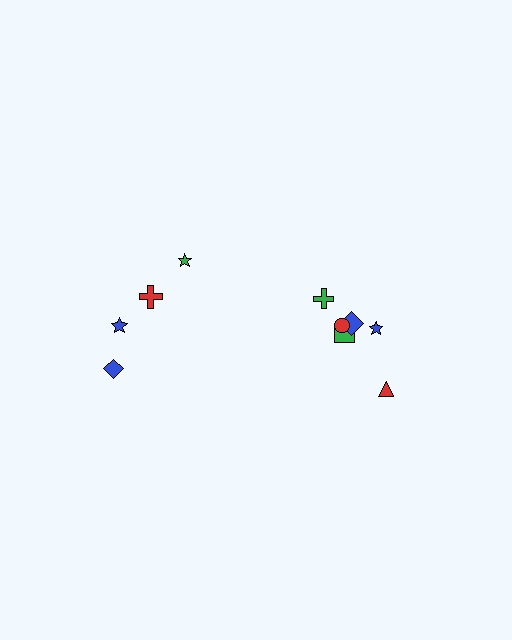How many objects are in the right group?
There are 6 objects.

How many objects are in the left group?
There are 4 objects.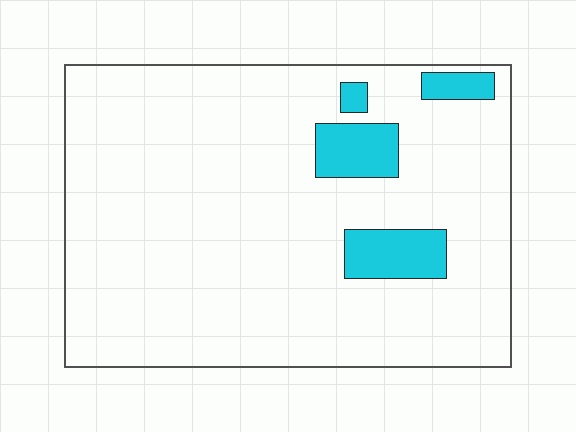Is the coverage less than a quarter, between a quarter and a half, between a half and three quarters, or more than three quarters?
Less than a quarter.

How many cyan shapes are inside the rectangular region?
4.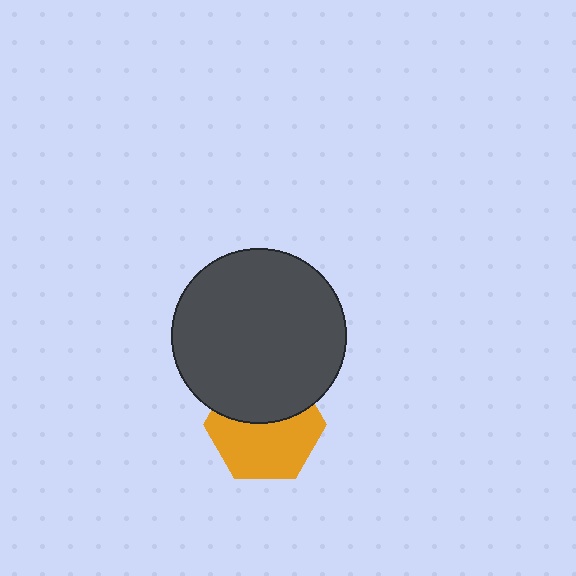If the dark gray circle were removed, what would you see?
You would see the complete orange hexagon.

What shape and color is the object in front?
The object in front is a dark gray circle.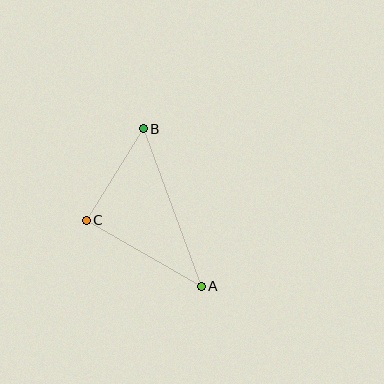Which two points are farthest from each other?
Points A and B are farthest from each other.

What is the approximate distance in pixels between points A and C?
The distance between A and C is approximately 133 pixels.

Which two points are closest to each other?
Points B and C are closest to each other.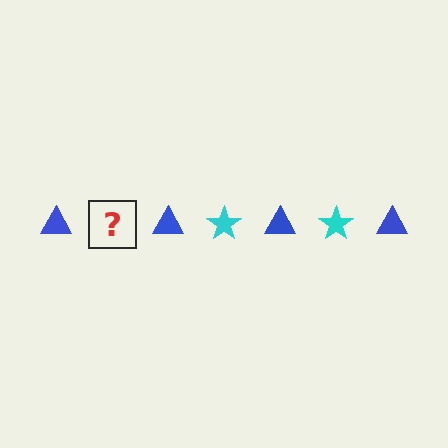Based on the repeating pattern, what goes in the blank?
The blank should be a cyan star.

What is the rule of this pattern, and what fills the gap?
The rule is that the pattern alternates between blue triangle and cyan star. The gap should be filled with a cyan star.